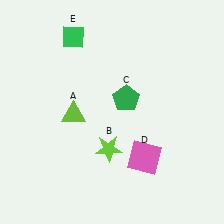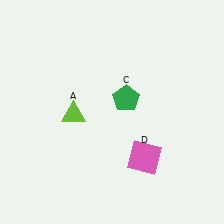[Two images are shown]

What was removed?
The lime star (B), the green diamond (E) were removed in Image 2.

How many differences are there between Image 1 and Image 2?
There are 2 differences between the two images.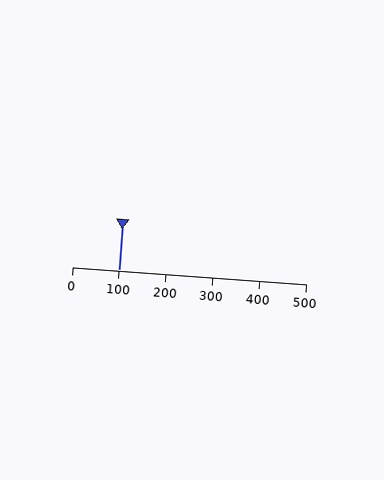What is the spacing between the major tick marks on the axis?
The major ticks are spaced 100 apart.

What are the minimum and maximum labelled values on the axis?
The axis runs from 0 to 500.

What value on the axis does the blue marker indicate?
The marker indicates approximately 100.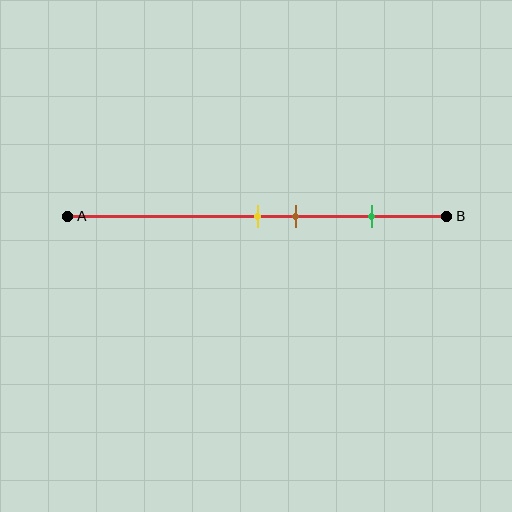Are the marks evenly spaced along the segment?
No, the marks are not evenly spaced.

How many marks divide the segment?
There are 3 marks dividing the segment.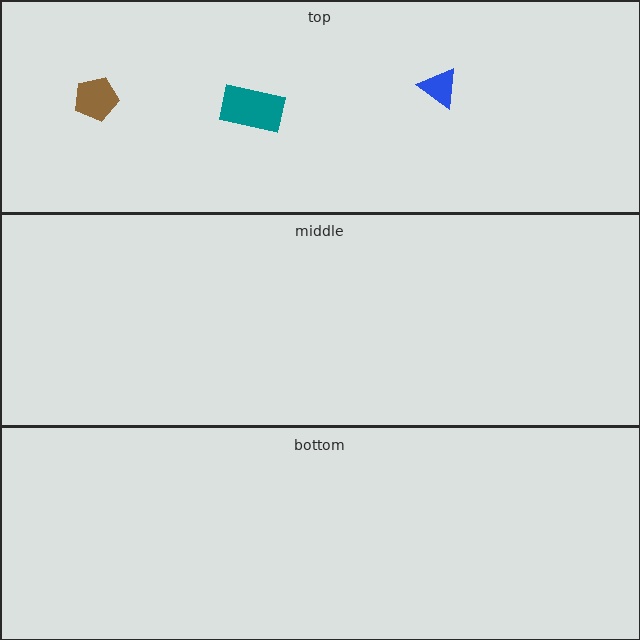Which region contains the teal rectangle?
The top region.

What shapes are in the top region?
The blue triangle, the teal rectangle, the brown pentagon.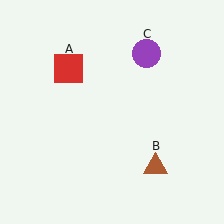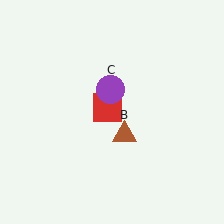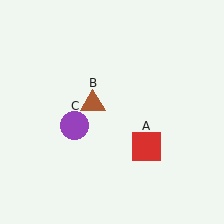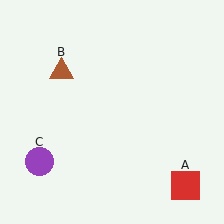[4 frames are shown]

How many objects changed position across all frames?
3 objects changed position: red square (object A), brown triangle (object B), purple circle (object C).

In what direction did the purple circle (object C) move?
The purple circle (object C) moved down and to the left.